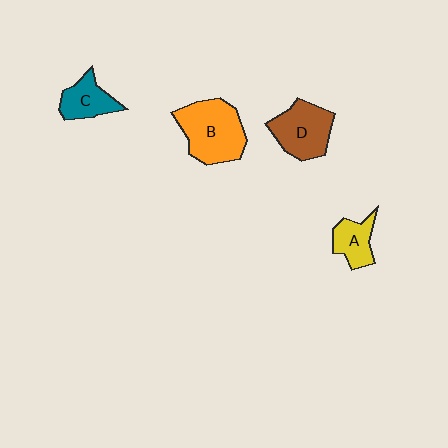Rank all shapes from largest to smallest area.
From largest to smallest: B (orange), D (brown), C (teal), A (yellow).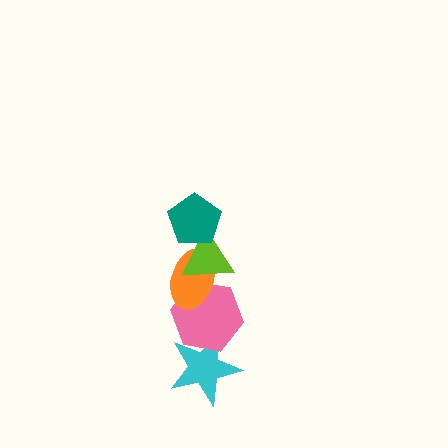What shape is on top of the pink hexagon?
The orange ellipse is on top of the pink hexagon.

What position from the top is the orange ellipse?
The orange ellipse is 3rd from the top.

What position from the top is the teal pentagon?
The teal pentagon is 1st from the top.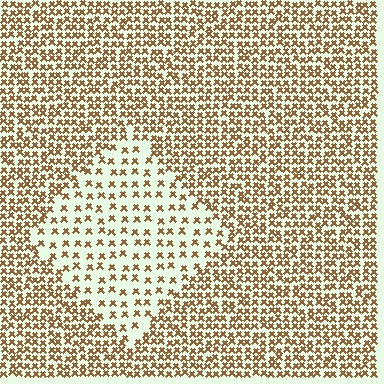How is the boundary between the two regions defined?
The boundary is defined by a change in element density (approximately 2.3x ratio). All elements are the same color, size, and shape.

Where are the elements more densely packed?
The elements are more densely packed outside the diamond boundary.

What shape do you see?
I see a diamond.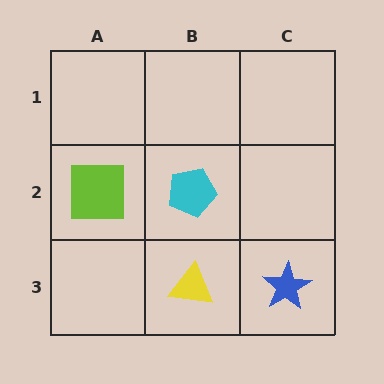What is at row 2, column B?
A cyan pentagon.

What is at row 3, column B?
A yellow triangle.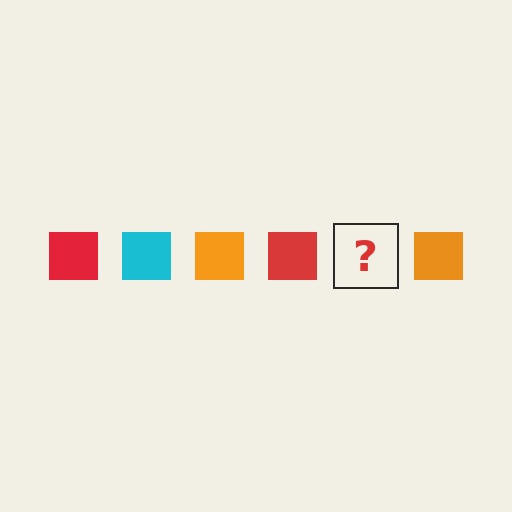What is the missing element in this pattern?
The missing element is a cyan square.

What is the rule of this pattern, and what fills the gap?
The rule is that the pattern cycles through red, cyan, orange squares. The gap should be filled with a cyan square.